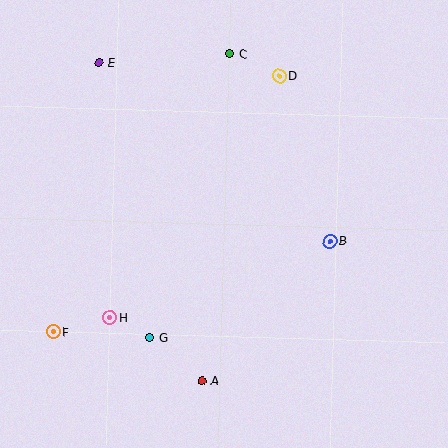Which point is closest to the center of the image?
Point B at (330, 241) is closest to the center.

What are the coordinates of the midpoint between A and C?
The midpoint between A and C is at (216, 217).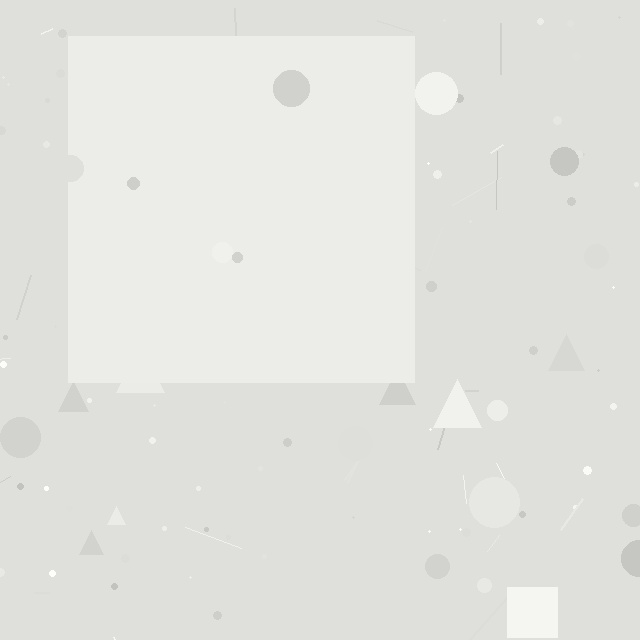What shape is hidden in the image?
A square is hidden in the image.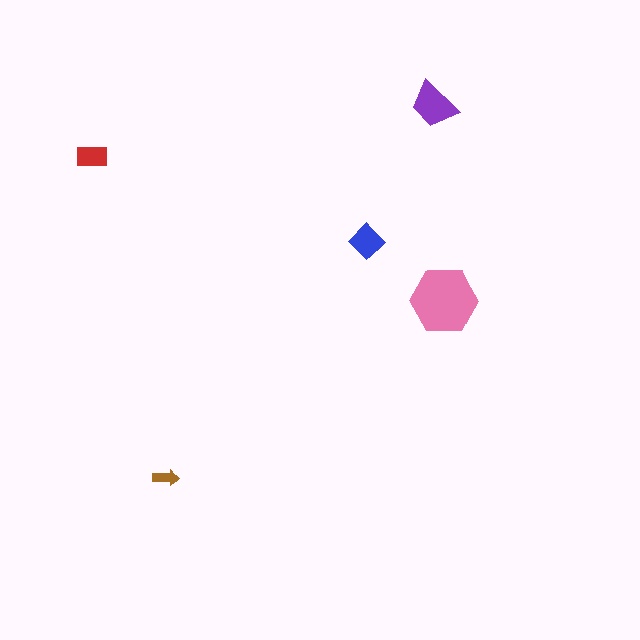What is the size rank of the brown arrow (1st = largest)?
5th.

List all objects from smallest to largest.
The brown arrow, the red rectangle, the blue diamond, the purple trapezoid, the pink hexagon.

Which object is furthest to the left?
The red rectangle is leftmost.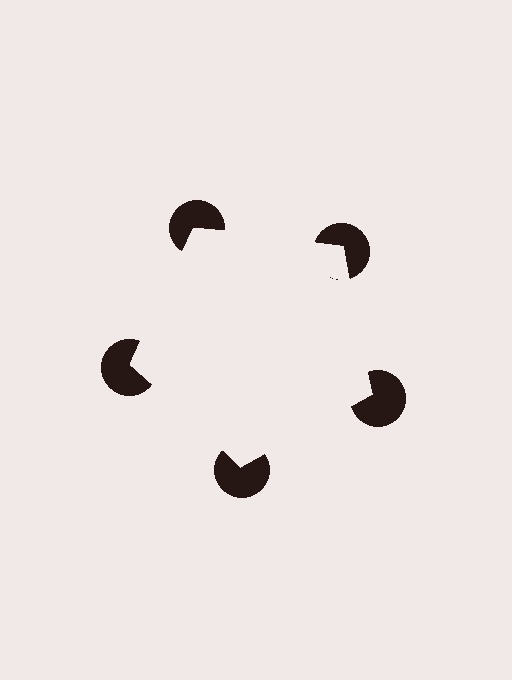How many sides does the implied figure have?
5 sides.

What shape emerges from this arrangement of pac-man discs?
An illusory pentagon — its edges are inferred from the aligned wedge cuts in the pac-man discs, not physically drawn.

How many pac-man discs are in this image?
There are 5 — one at each vertex of the illusory pentagon.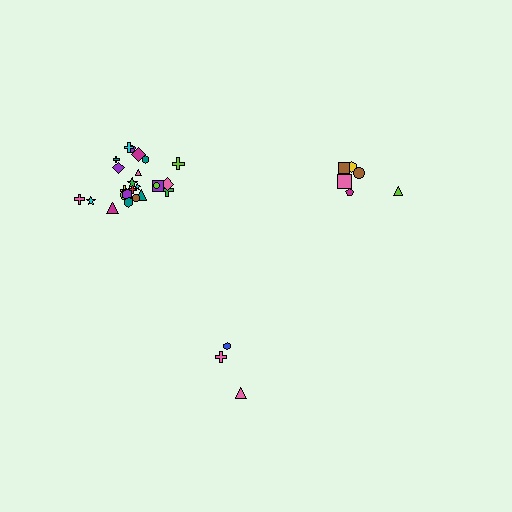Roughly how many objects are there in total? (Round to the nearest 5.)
Roughly 35 objects in total.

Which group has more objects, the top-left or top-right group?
The top-left group.